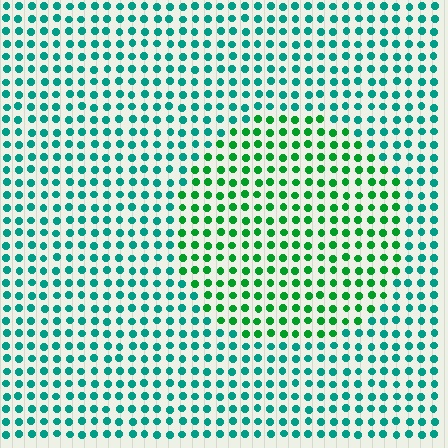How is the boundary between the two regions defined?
The boundary is defined purely by a slight shift in hue (about 37 degrees). Spacing, size, and orientation are identical on both sides.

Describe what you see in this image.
The image is filled with small teal elements in a uniform arrangement. A circle-shaped region is visible where the elements are tinted to a slightly different hue, forming a subtle color boundary.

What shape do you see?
I see a circle.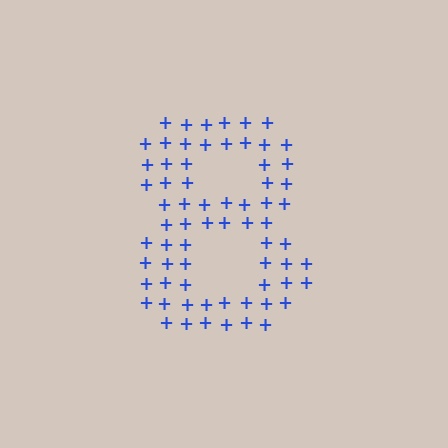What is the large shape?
The large shape is the digit 8.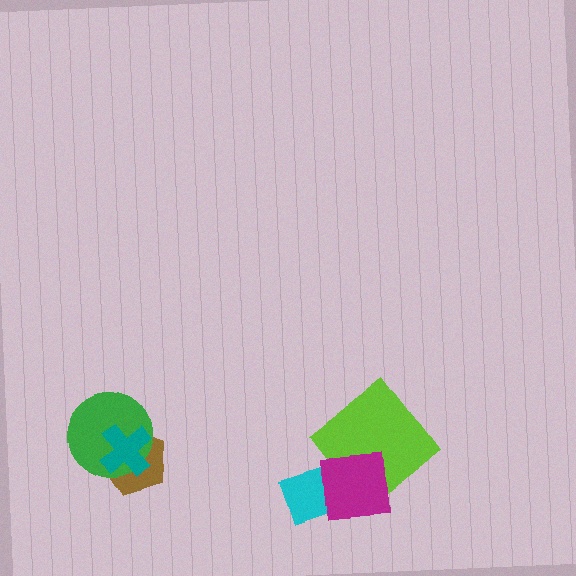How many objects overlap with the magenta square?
2 objects overlap with the magenta square.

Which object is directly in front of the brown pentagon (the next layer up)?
The green circle is directly in front of the brown pentagon.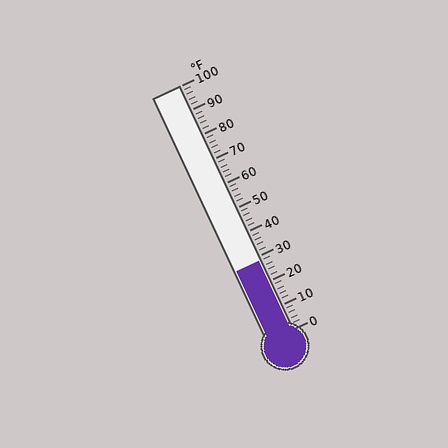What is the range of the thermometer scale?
The thermometer scale ranges from 0°F to 100°F.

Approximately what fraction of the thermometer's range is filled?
The thermometer is filled to approximately 30% of its range.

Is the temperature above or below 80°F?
The temperature is below 80°F.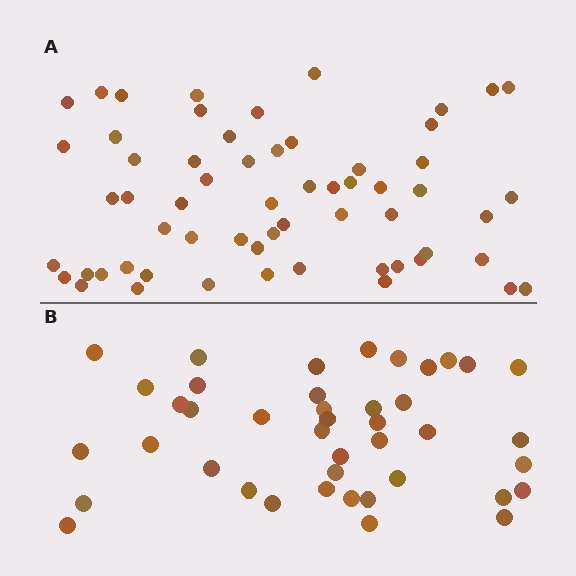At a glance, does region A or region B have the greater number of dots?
Region A (the top region) has more dots.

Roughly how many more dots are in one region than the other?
Region A has approximately 20 more dots than region B.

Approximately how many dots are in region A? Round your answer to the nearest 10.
About 60 dots.